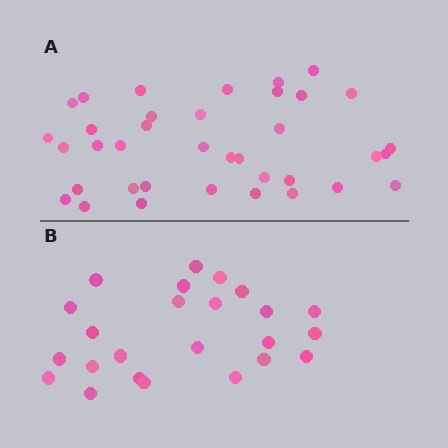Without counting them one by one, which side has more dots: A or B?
Region A (the top region) has more dots.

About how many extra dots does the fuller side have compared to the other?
Region A has approximately 15 more dots than region B.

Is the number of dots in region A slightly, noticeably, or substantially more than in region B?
Region A has substantially more. The ratio is roughly 1.5 to 1.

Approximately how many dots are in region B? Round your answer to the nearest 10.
About 20 dots. (The exact count is 24, which rounds to 20.)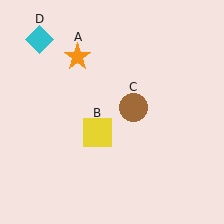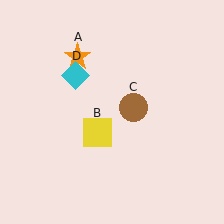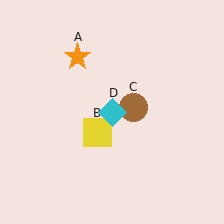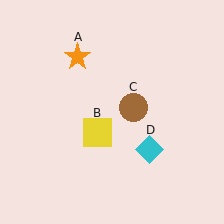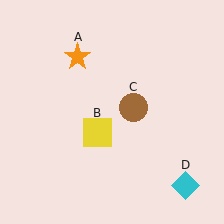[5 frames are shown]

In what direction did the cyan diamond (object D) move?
The cyan diamond (object D) moved down and to the right.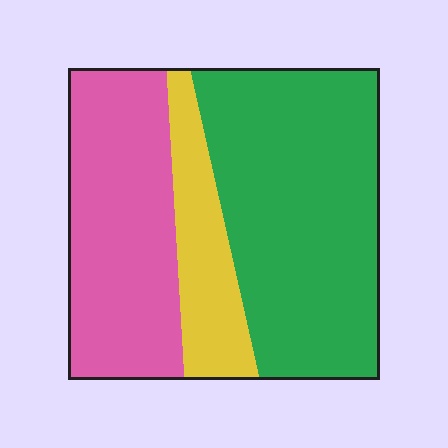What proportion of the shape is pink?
Pink takes up about one third (1/3) of the shape.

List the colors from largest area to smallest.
From largest to smallest: green, pink, yellow.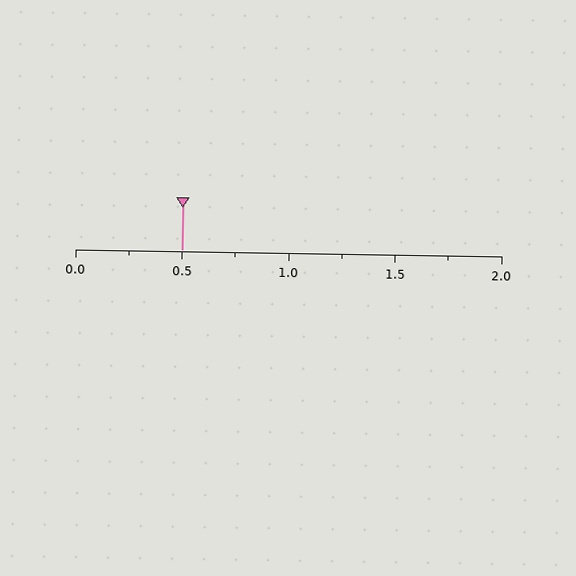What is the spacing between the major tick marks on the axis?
The major ticks are spaced 0.5 apart.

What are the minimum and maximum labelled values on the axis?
The axis runs from 0.0 to 2.0.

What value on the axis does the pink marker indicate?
The marker indicates approximately 0.5.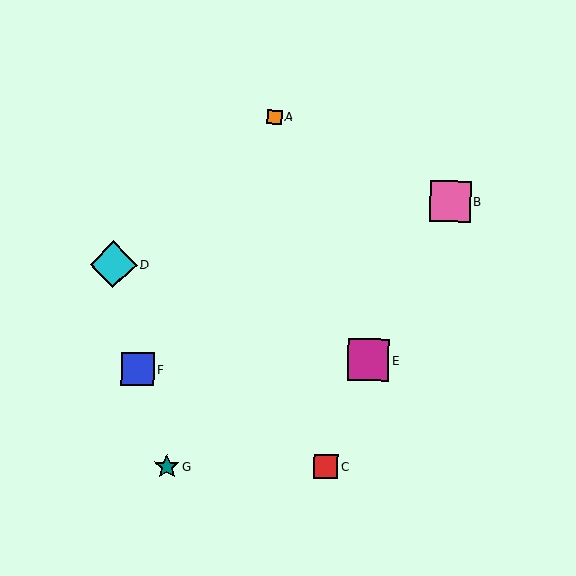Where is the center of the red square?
The center of the red square is at (326, 467).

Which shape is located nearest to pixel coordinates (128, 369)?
The blue square (labeled F) at (138, 369) is nearest to that location.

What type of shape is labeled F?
Shape F is a blue square.